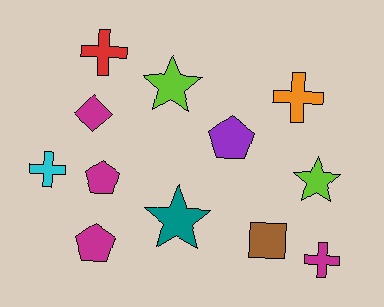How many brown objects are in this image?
There is 1 brown object.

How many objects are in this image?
There are 12 objects.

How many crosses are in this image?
There are 4 crosses.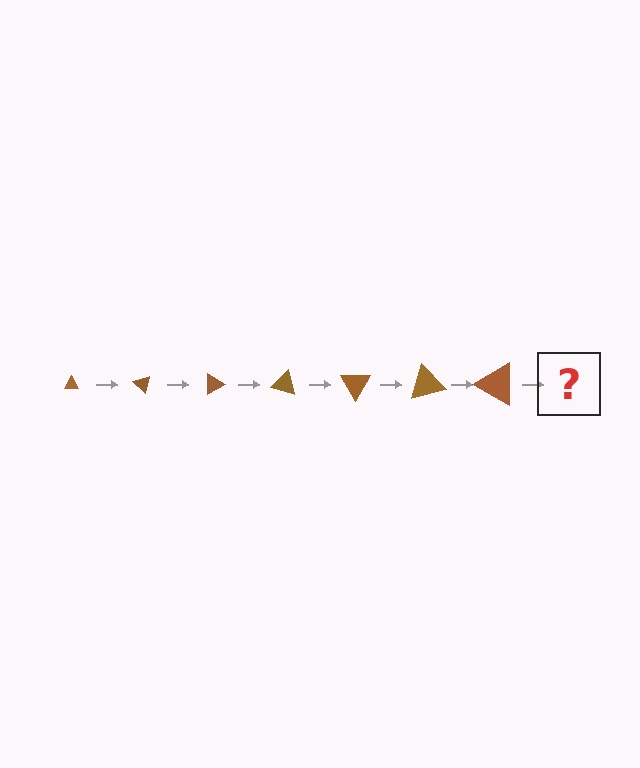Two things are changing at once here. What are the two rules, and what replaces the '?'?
The two rules are that the triangle grows larger each step and it rotates 45 degrees each step. The '?' should be a triangle, larger than the previous one and rotated 315 degrees from the start.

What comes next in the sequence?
The next element should be a triangle, larger than the previous one and rotated 315 degrees from the start.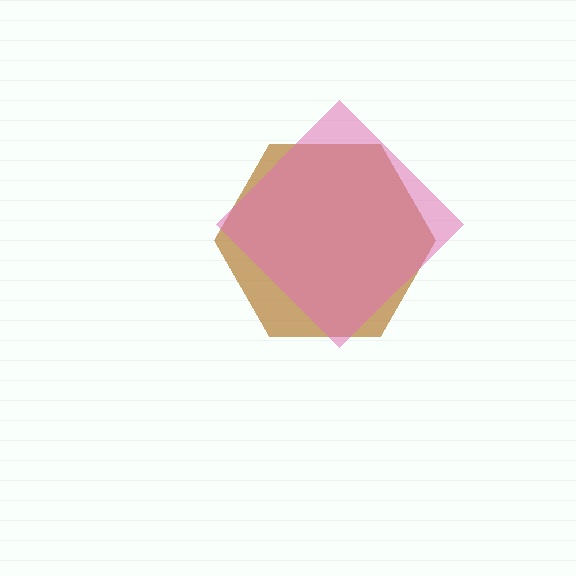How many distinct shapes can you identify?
There are 2 distinct shapes: a brown hexagon, a pink diamond.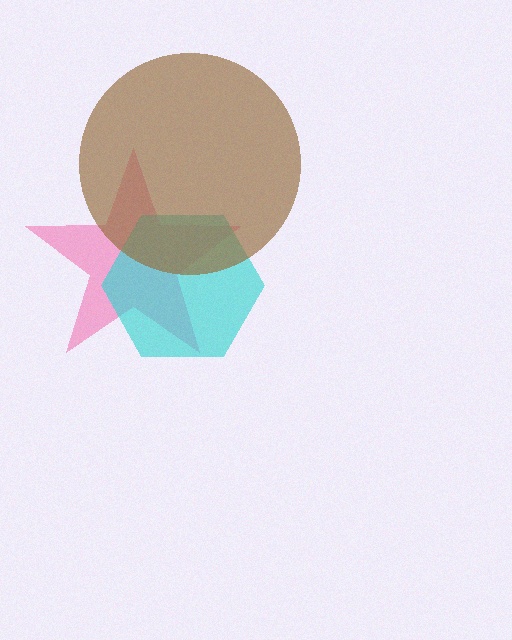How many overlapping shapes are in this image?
There are 3 overlapping shapes in the image.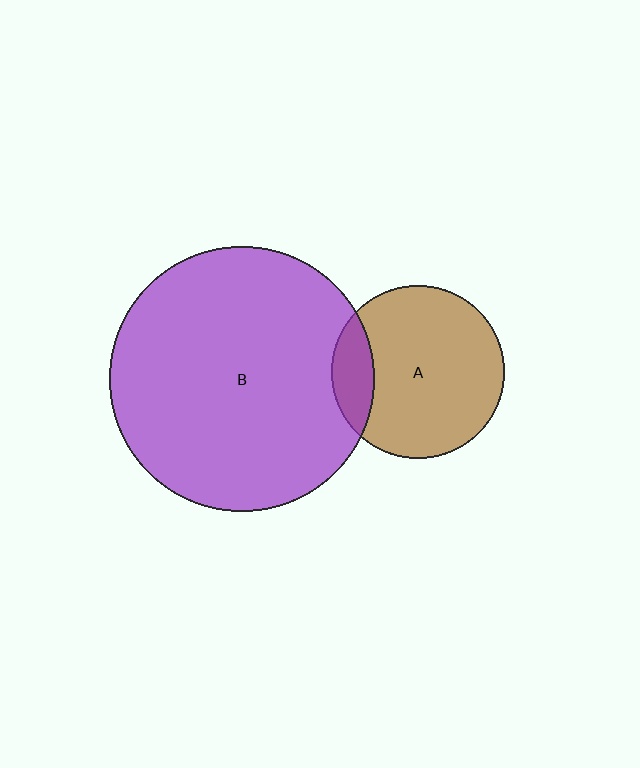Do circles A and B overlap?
Yes.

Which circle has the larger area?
Circle B (purple).